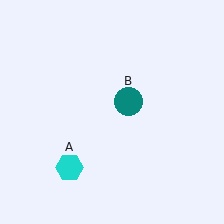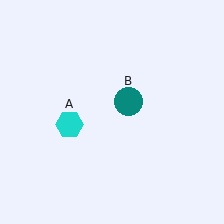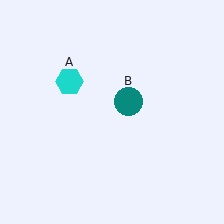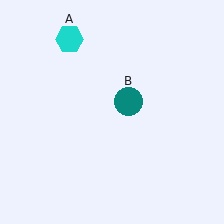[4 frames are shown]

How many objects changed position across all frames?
1 object changed position: cyan hexagon (object A).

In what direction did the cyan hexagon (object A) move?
The cyan hexagon (object A) moved up.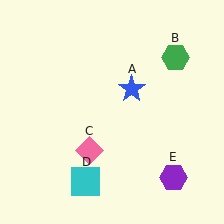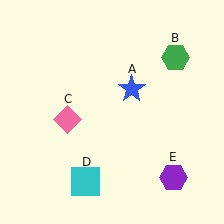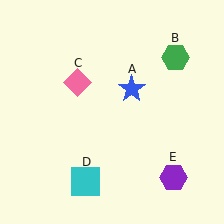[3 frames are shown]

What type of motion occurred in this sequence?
The pink diamond (object C) rotated clockwise around the center of the scene.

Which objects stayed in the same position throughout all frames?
Blue star (object A) and green hexagon (object B) and cyan square (object D) and purple hexagon (object E) remained stationary.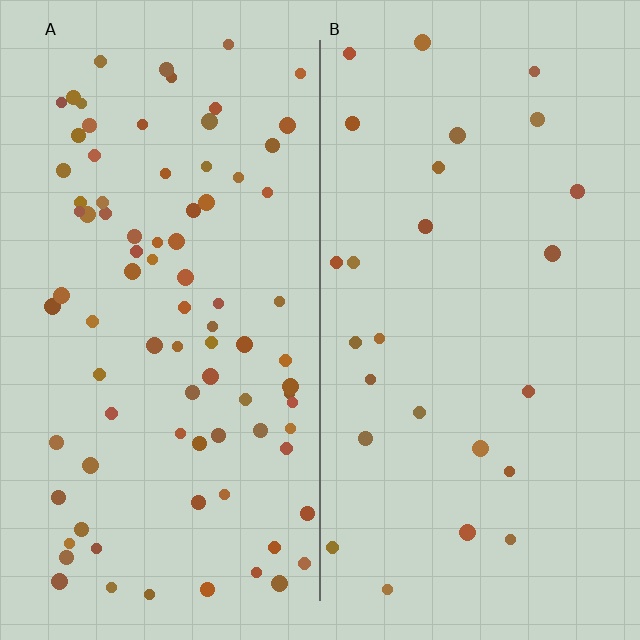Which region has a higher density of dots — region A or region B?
A (the left).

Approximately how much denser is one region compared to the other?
Approximately 3.3× — region A over region B.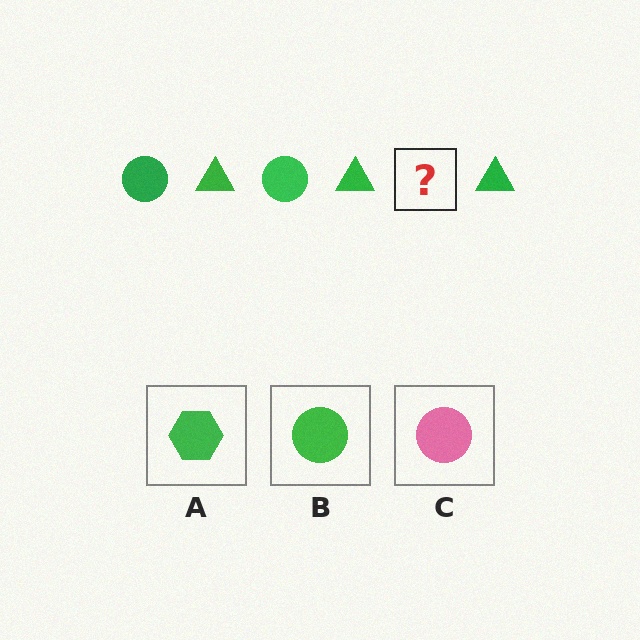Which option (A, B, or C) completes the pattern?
B.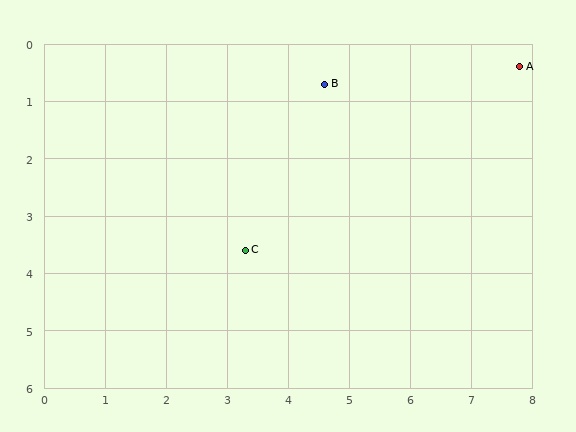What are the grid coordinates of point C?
Point C is at approximately (3.3, 3.6).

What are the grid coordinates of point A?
Point A is at approximately (7.8, 0.4).